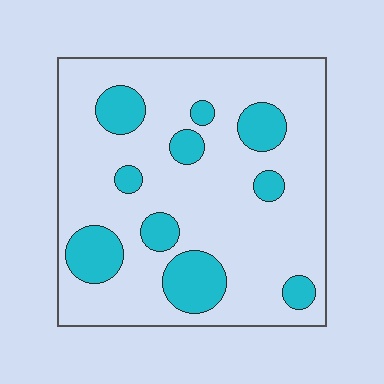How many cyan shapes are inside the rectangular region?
10.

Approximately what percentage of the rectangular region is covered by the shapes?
Approximately 20%.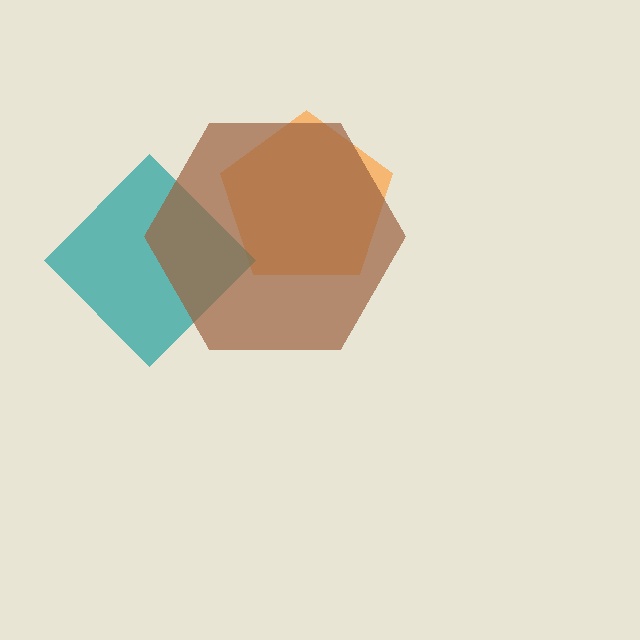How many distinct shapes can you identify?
There are 3 distinct shapes: an orange pentagon, a teal diamond, a brown hexagon.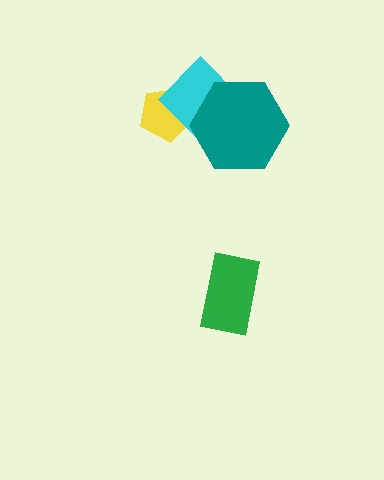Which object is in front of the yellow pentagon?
The cyan diamond is in front of the yellow pentagon.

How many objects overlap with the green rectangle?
0 objects overlap with the green rectangle.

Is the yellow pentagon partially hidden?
Yes, it is partially covered by another shape.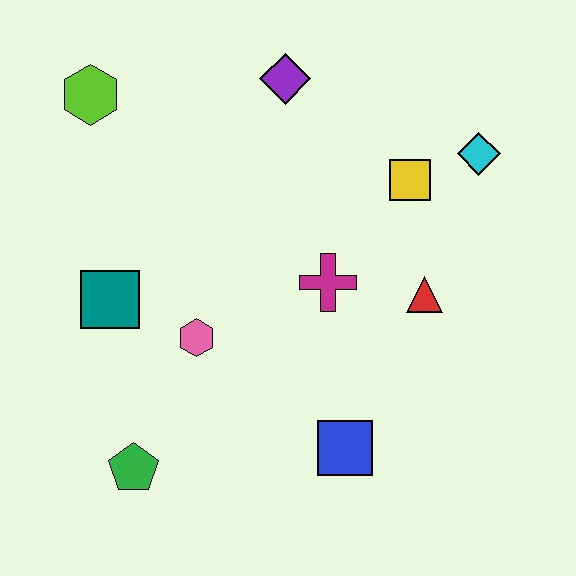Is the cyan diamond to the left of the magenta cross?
No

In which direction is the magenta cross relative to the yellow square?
The magenta cross is below the yellow square.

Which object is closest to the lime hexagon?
The purple diamond is closest to the lime hexagon.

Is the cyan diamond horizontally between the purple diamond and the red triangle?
No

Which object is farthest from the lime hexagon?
The blue square is farthest from the lime hexagon.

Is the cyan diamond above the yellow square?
Yes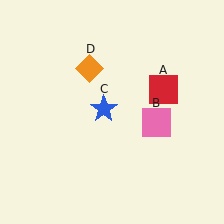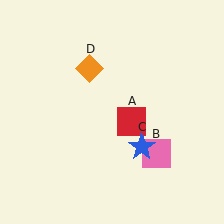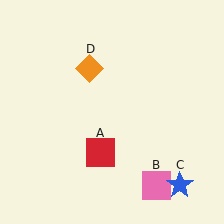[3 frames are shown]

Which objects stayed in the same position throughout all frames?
Orange diamond (object D) remained stationary.